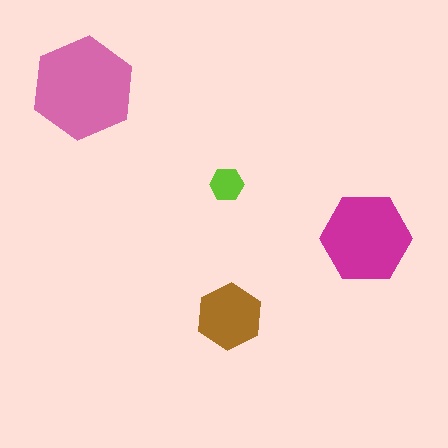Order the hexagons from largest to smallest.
the pink one, the magenta one, the brown one, the lime one.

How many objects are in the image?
There are 4 objects in the image.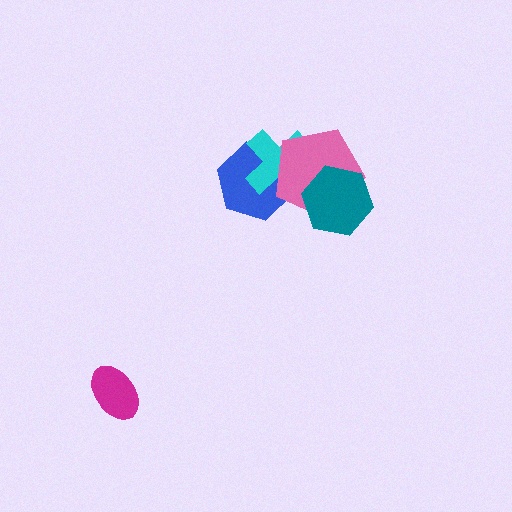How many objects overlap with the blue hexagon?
2 objects overlap with the blue hexagon.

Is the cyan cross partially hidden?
Yes, it is partially covered by another shape.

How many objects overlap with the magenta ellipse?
0 objects overlap with the magenta ellipse.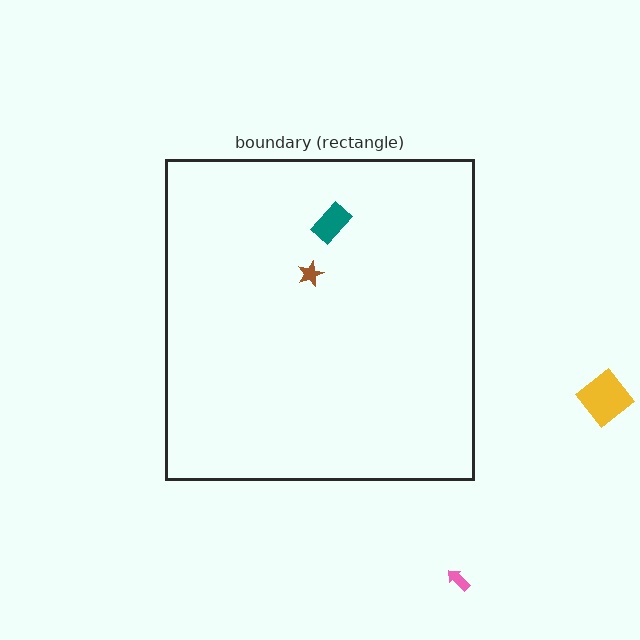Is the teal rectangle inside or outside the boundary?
Inside.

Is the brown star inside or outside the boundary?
Inside.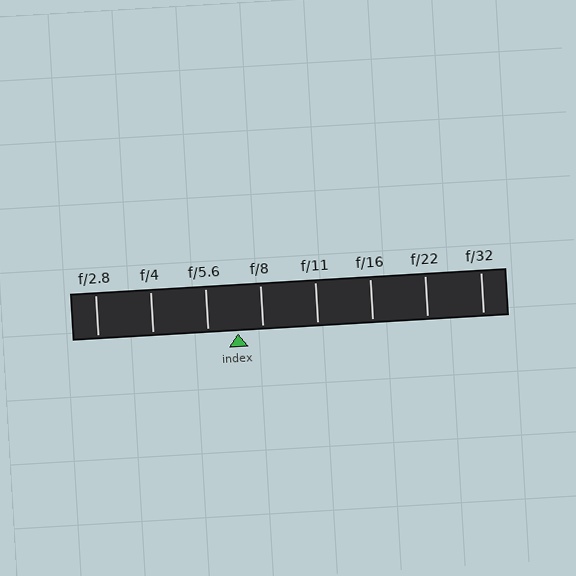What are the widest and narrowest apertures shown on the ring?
The widest aperture shown is f/2.8 and the narrowest is f/32.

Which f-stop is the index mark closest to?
The index mark is closest to f/8.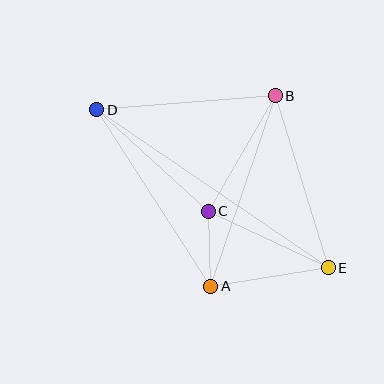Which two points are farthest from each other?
Points D and E are farthest from each other.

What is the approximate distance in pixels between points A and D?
The distance between A and D is approximately 210 pixels.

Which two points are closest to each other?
Points A and C are closest to each other.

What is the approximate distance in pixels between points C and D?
The distance between C and D is approximately 151 pixels.